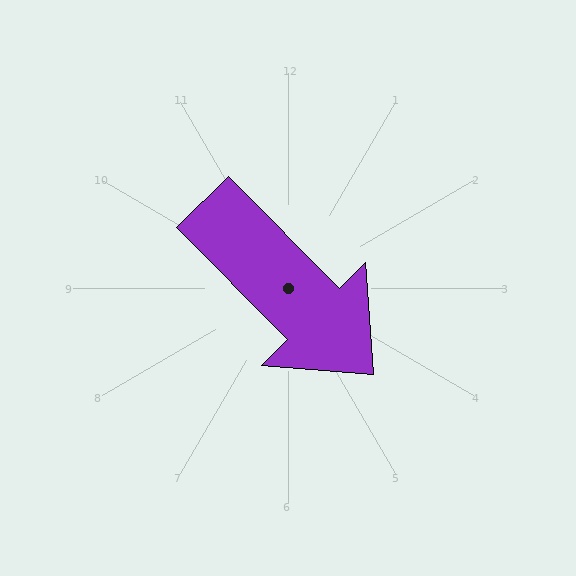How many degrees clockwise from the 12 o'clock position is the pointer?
Approximately 135 degrees.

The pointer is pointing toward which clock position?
Roughly 5 o'clock.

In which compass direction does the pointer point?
Southeast.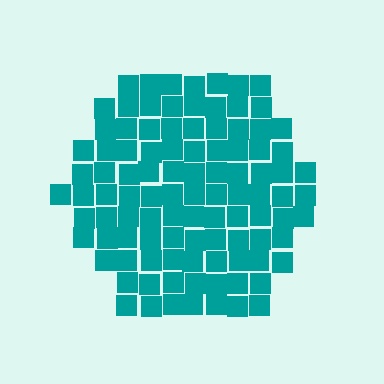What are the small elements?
The small elements are squares.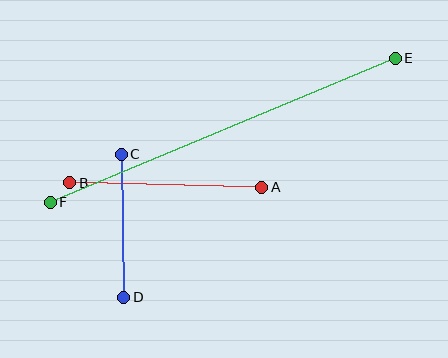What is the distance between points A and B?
The distance is approximately 192 pixels.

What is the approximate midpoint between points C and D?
The midpoint is at approximately (123, 226) pixels.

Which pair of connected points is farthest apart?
Points E and F are farthest apart.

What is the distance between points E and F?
The distance is approximately 374 pixels.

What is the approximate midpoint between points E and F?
The midpoint is at approximately (223, 130) pixels.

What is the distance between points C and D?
The distance is approximately 143 pixels.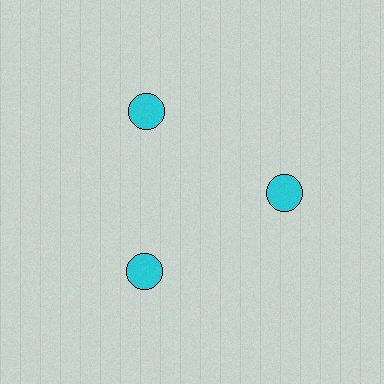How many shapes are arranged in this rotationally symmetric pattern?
There are 3 shapes, arranged in 3 groups of 1.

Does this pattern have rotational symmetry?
Yes, this pattern has 3-fold rotational symmetry. It looks the same after rotating 120 degrees around the center.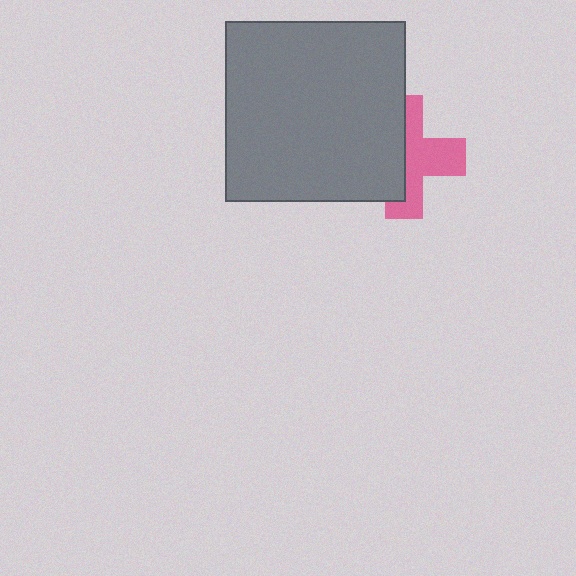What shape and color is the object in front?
The object in front is a gray square.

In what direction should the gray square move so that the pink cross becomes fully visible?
The gray square should move left. That is the shortest direction to clear the overlap and leave the pink cross fully visible.